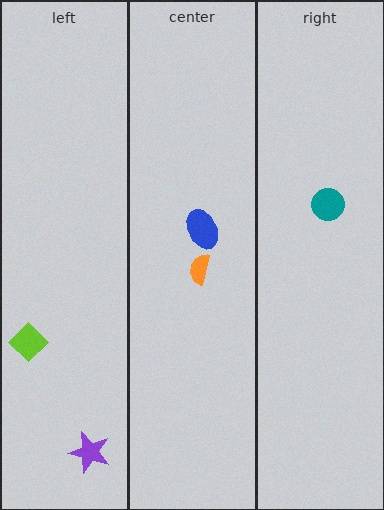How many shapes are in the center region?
2.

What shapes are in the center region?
The orange semicircle, the blue ellipse.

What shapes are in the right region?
The teal circle.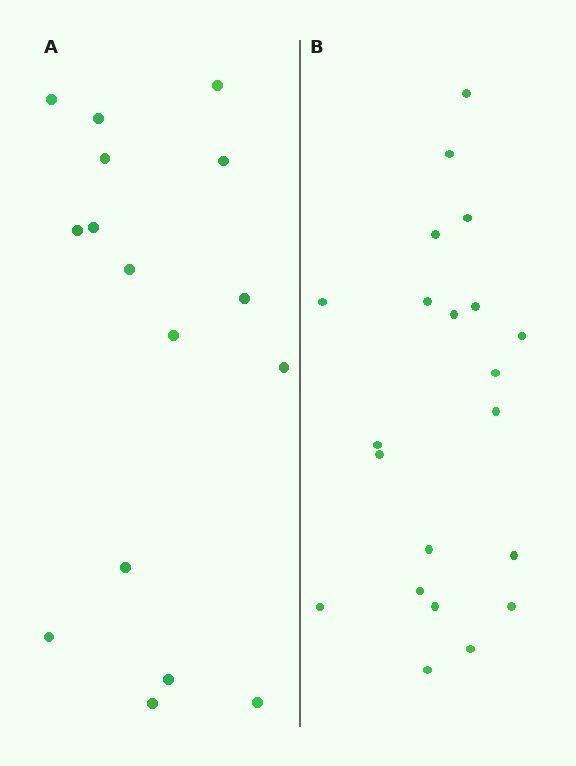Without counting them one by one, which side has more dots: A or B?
Region B (the right region) has more dots.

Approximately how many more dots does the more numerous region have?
Region B has about 5 more dots than region A.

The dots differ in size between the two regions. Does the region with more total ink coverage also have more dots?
No. Region A has more total ink coverage because its dots are larger, but region B actually contains more individual dots. Total area can be misleading — the number of items is what matters here.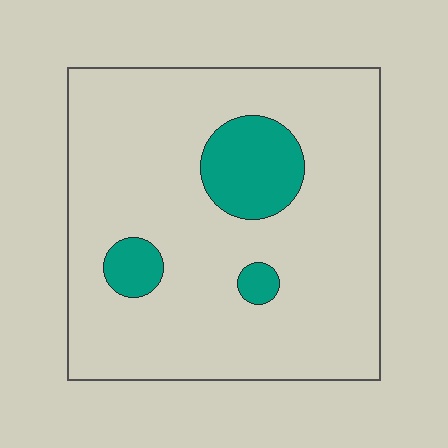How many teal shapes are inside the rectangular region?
3.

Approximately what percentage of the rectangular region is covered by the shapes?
Approximately 15%.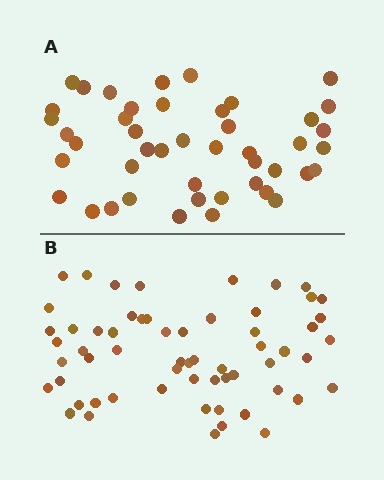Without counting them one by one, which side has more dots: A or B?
Region B (the bottom region) has more dots.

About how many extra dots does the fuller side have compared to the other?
Region B has approximately 15 more dots than region A.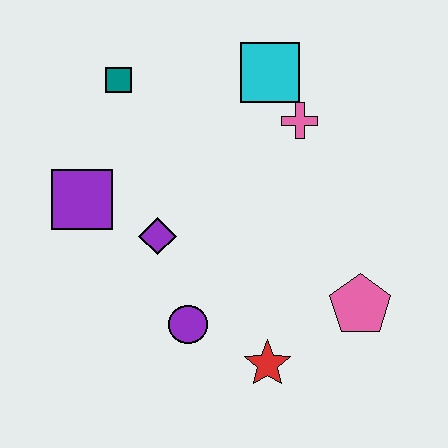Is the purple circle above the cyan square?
No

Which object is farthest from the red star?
The teal square is farthest from the red star.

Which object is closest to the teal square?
The purple square is closest to the teal square.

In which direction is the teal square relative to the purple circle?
The teal square is above the purple circle.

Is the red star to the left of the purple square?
No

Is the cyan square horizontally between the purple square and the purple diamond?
No